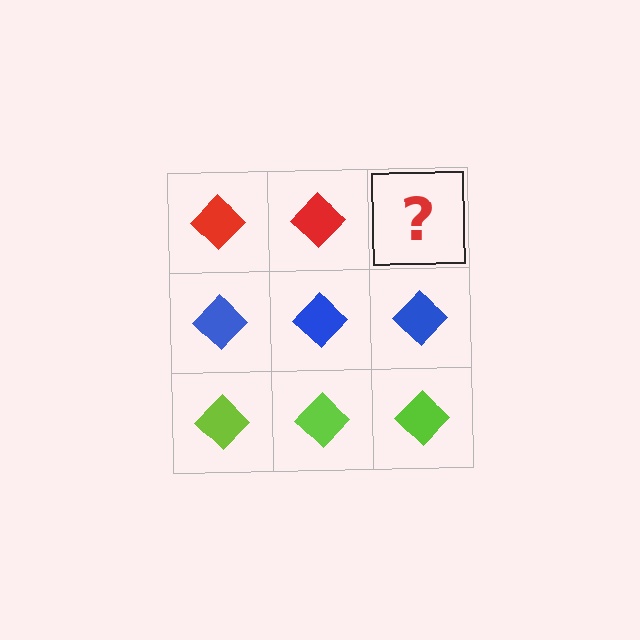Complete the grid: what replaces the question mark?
The question mark should be replaced with a red diamond.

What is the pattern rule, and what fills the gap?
The rule is that each row has a consistent color. The gap should be filled with a red diamond.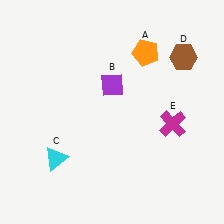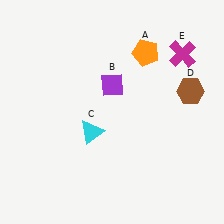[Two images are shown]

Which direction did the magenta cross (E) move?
The magenta cross (E) moved up.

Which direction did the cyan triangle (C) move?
The cyan triangle (C) moved right.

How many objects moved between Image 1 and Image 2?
3 objects moved between the two images.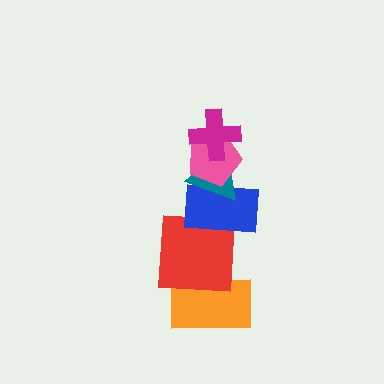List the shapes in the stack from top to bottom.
From top to bottom: the magenta cross, the pink pentagon, the teal triangle, the blue rectangle, the red square, the orange rectangle.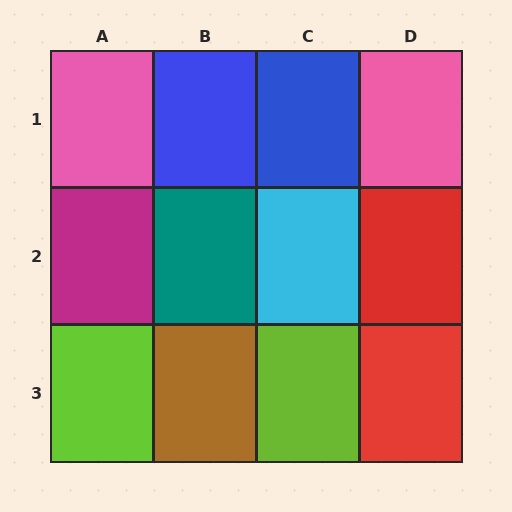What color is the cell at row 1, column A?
Pink.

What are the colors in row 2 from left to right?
Magenta, teal, cyan, red.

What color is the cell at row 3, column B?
Brown.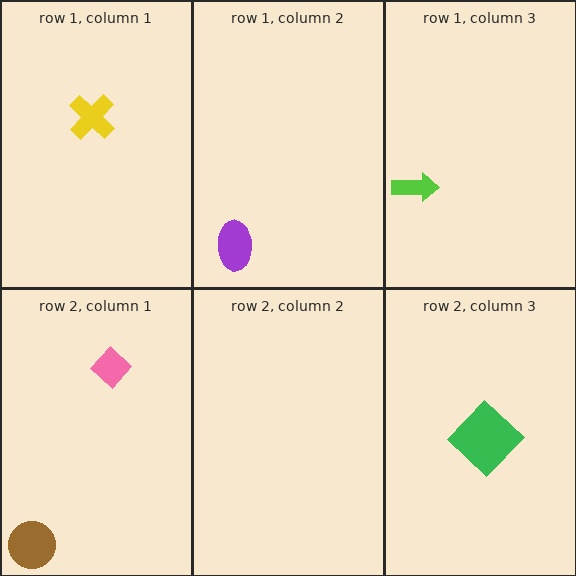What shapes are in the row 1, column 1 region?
The yellow cross.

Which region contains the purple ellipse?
The row 1, column 2 region.